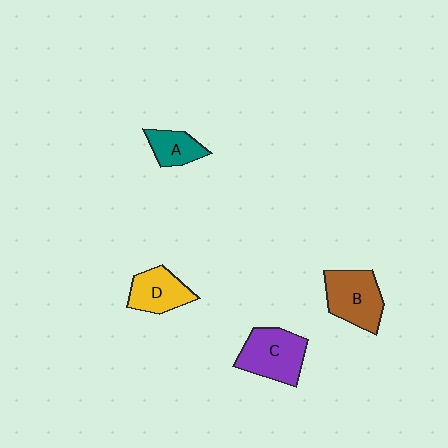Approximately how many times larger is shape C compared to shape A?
Approximately 1.8 times.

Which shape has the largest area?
Shape C (purple).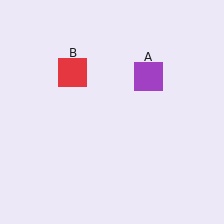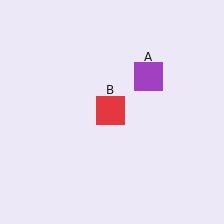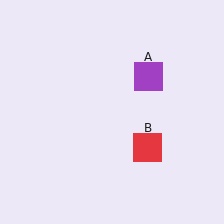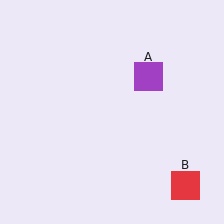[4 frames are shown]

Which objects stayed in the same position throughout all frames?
Purple square (object A) remained stationary.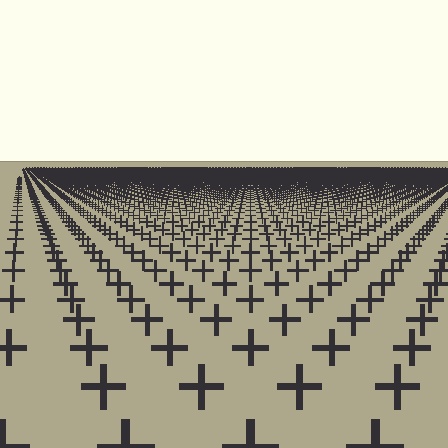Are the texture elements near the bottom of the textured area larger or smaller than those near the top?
Larger. Near the bottom, elements are closer to the viewer and appear at a bigger on-screen size.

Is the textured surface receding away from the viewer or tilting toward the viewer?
The surface is receding away from the viewer. Texture elements get smaller and denser toward the top.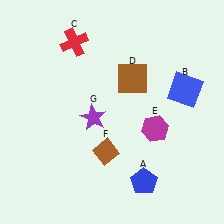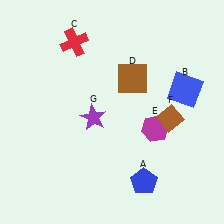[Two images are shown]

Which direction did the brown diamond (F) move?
The brown diamond (F) moved right.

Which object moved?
The brown diamond (F) moved right.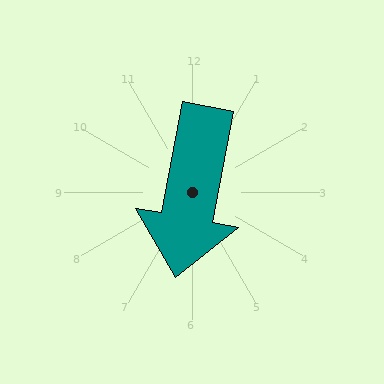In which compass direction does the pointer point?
South.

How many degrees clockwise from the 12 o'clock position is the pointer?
Approximately 191 degrees.